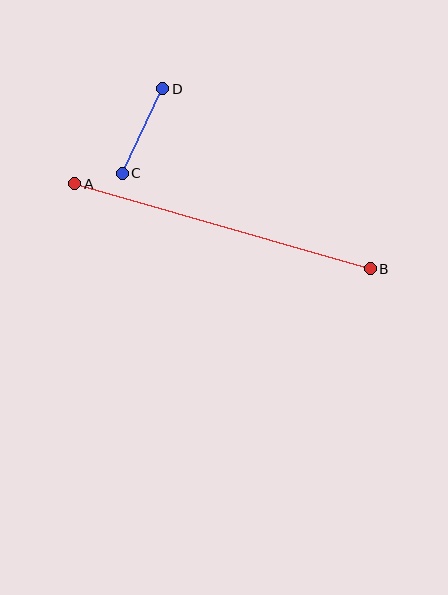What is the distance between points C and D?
The distance is approximately 93 pixels.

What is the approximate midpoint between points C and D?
The midpoint is at approximately (143, 131) pixels.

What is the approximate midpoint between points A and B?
The midpoint is at approximately (222, 226) pixels.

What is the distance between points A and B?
The distance is approximately 308 pixels.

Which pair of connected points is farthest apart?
Points A and B are farthest apart.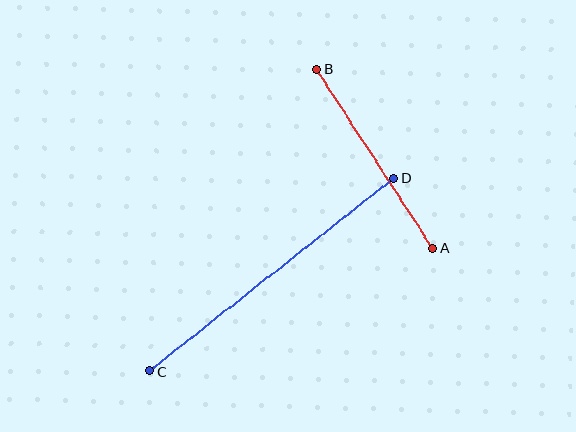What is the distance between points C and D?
The distance is approximately 311 pixels.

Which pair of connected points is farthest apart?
Points C and D are farthest apart.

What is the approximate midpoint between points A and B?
The midpoint is at approximately (375, 158) pixels.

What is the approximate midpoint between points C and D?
The midpoint is at approximately (272, 275) pixels.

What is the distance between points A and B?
The distance is approximately 214 pixels.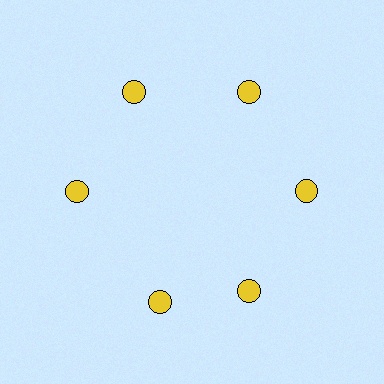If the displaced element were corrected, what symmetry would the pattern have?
It would have 6-fold rotational symmetry — the pattern would map onto itself every 60 degrees.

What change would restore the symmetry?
The symmetry would be restored by rotating it back into even spacing with its neighbors so that all 6 circles sit at equal angles and equal distance from the center.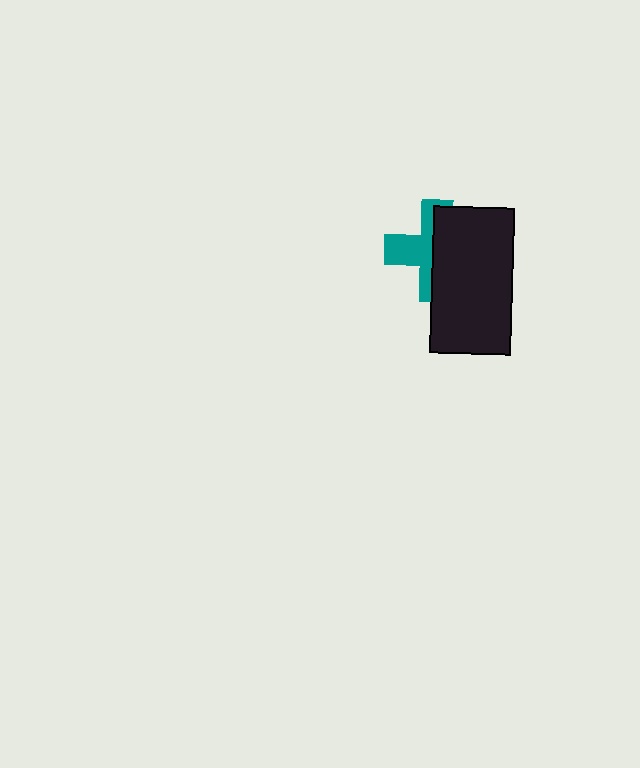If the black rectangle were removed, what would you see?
You would see the complete teal cross.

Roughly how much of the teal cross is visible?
A small part of it is visible (roughly 45%).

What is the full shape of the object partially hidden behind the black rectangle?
The partially hidden object is a teal cross.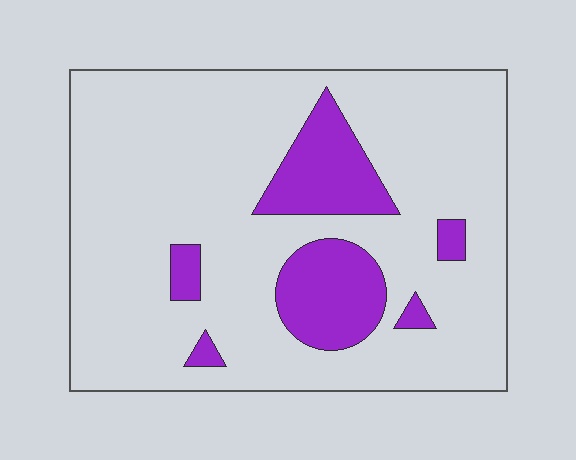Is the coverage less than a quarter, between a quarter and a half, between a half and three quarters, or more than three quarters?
Less than a quarter.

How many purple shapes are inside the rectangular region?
6.